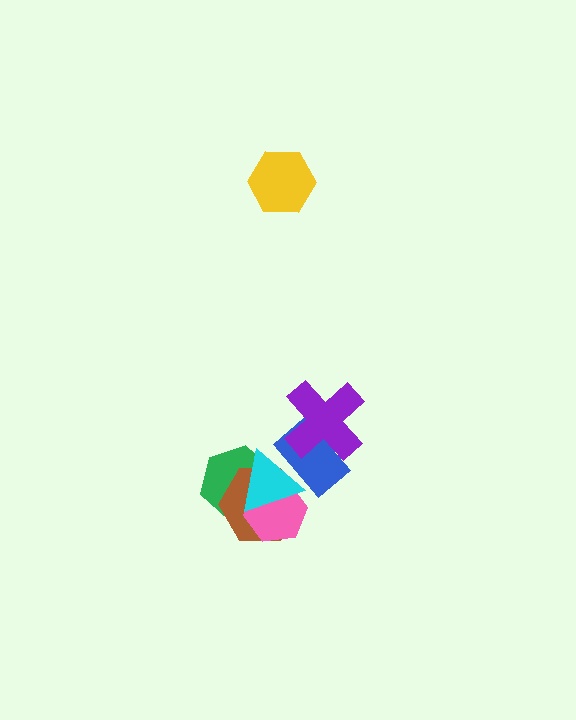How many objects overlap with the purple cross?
1 object overlaps with the purple cross.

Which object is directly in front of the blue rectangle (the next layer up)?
The cyan triangle is directly in front of the blue rectangle.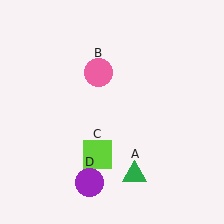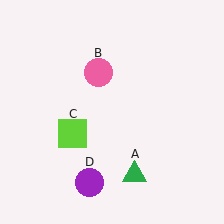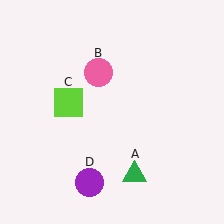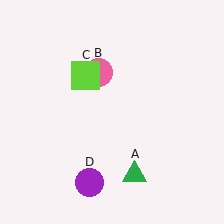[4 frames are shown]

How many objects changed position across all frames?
1 object changed position: lime square (object C).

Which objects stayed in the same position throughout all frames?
Green triangle (object A) and pink circle (object B) and purple circle (object D) remained stationary.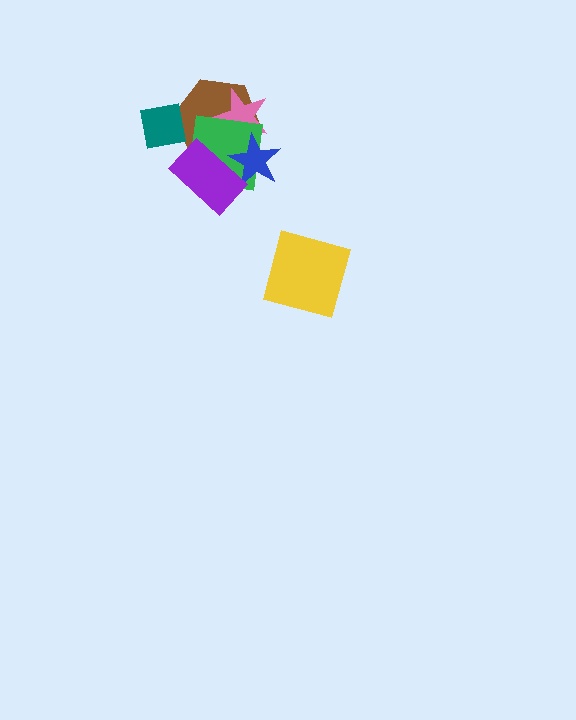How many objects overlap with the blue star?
4 objects overlap with the blue star.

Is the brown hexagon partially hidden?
Yes, it is partially covered by another shape.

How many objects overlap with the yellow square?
0 objects overlap with the yellow square.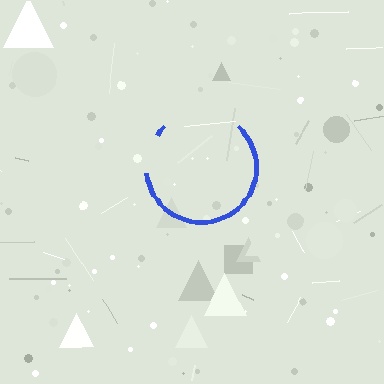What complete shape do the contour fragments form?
The contour fragments form a circle.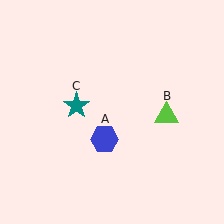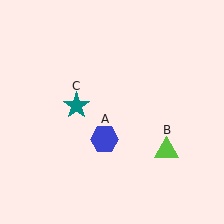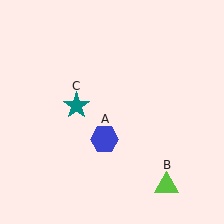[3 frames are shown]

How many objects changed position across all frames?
1 object changed position: lime triangle (object B).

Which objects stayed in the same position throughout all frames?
Blue hexagon (object A) and teal star (object C) remained stationary.